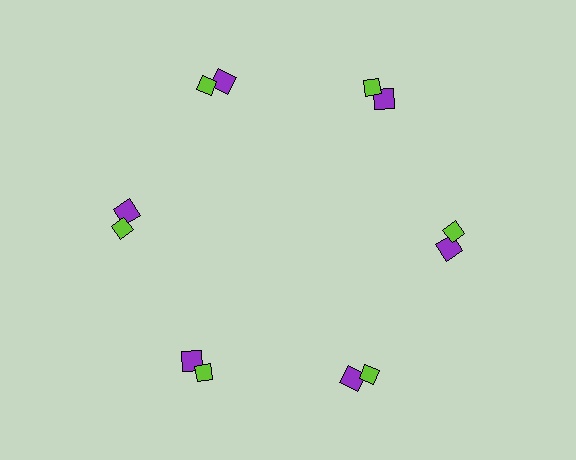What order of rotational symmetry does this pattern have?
This pattern has 6-fold rotational symmetry.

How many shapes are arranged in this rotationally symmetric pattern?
There are 12 shapes, arranged in 6 groups of 2.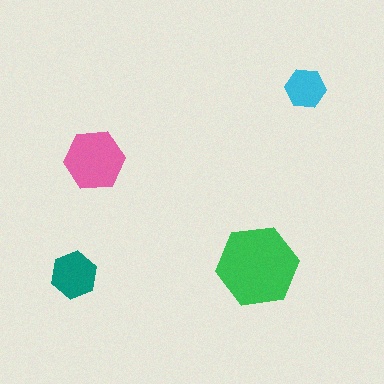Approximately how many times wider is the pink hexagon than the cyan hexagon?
About 1.5 times wider.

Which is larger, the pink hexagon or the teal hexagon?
The pink one.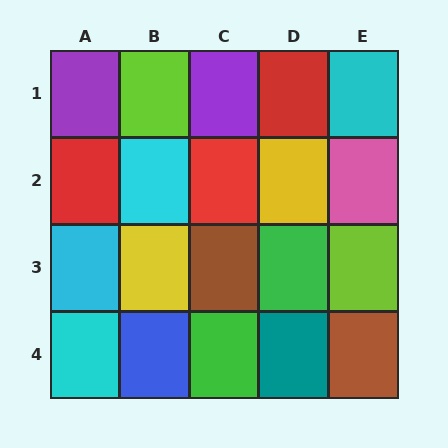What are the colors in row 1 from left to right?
Purple, lime, purple, red, cyan.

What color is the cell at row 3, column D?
Green.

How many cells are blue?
1 cell is blue.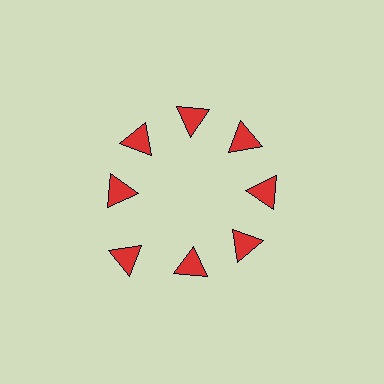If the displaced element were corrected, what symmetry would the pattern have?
It would have 8-fold rotational symmetry — the pattern would map onto itself every 45 degrees.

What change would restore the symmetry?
The symmetry would be restored by moving it inward, back onto the ring so that all 8 triangles sit at equal angles and equal distance from the center.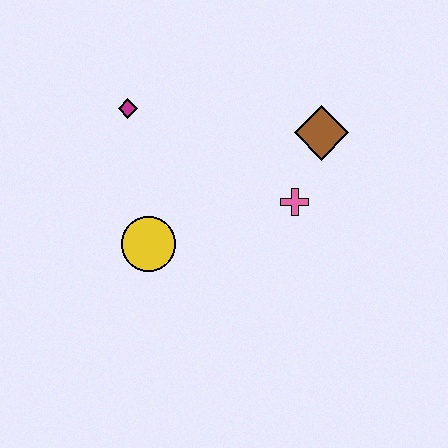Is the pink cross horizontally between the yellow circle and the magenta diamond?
No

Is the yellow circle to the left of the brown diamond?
Yes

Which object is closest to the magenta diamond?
The yellow circle is closest to the magenta diamond.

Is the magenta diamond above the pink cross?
Yes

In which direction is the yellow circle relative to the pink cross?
The yellow circle is to the left of the pink cross.